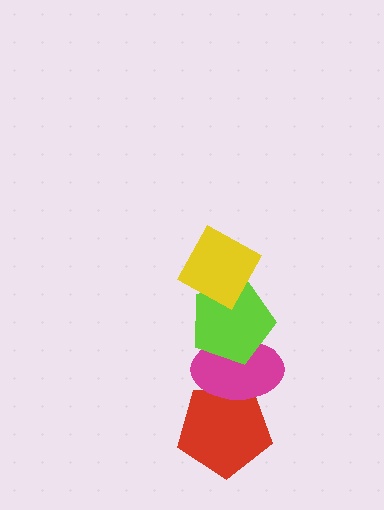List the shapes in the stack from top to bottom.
From top to bottom: the yellow diamond, the lime pentagon, the magenta ellipse, the red pentagon.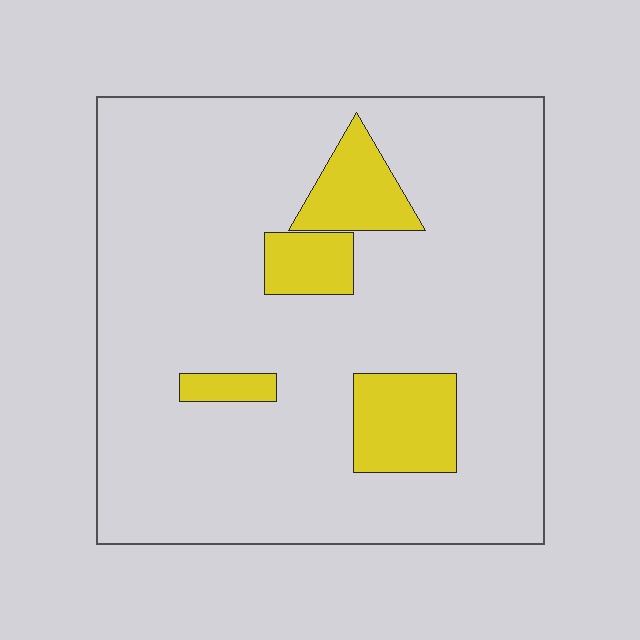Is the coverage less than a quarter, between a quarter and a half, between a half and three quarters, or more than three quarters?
Less than a quarter.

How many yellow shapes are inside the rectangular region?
4.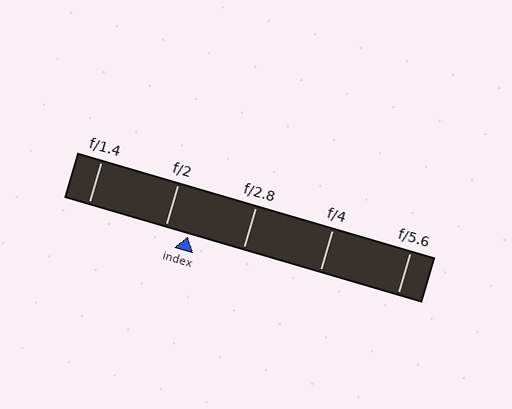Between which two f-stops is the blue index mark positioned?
The index mark is between f/2 and f/2.8.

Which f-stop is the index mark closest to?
The index mark is closest to f/2.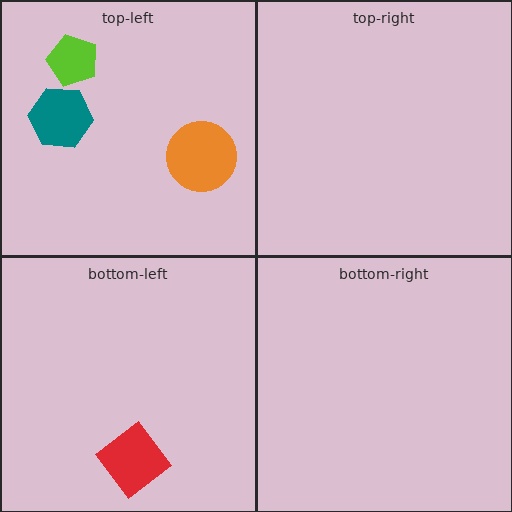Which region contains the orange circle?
The top-left region.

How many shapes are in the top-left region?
3.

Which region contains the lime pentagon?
The top-left region.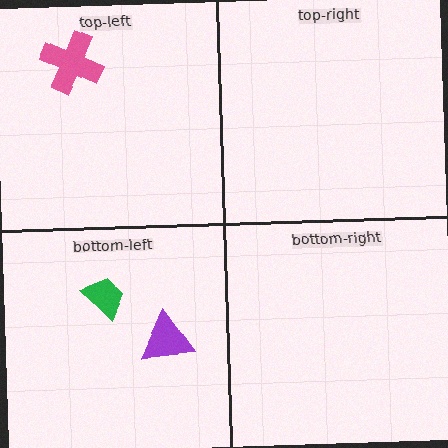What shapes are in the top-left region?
The pink cross.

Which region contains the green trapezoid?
The bottom-left region.